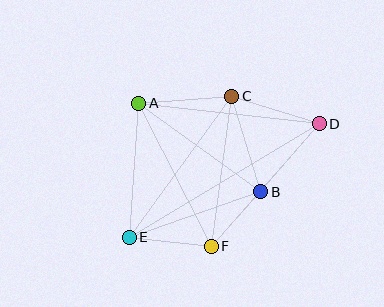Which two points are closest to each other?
Points B and F are closest to each other.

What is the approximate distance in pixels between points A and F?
The distance between A and F is approximately 160 pixels.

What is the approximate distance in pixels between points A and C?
The distance between A and C is approximately 93 pixels.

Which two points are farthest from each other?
Points D and E are farthest from each other.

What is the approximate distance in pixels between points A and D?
The distance between A and D is approximately 181 pixels.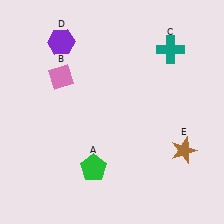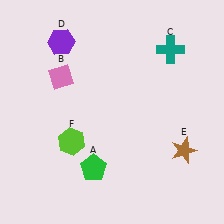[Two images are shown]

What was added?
A lime hexagon (F) was added in Image 2.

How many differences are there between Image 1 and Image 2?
There is 1 difference between the two images.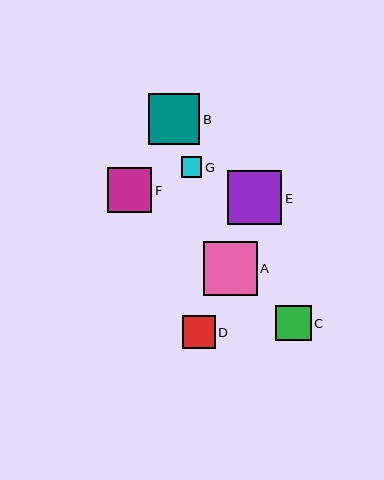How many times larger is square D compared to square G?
Square D is approximately 1.6 times the size of square G.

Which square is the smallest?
Square G is the smallest with a size of approximately 21 pixels.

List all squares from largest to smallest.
From largest to smallest: E, A, B, F, C, D, G.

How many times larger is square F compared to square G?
Square F is approximately 2.1 times the size of square G.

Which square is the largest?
Square E is the largest with a size of approximately 54 pixels.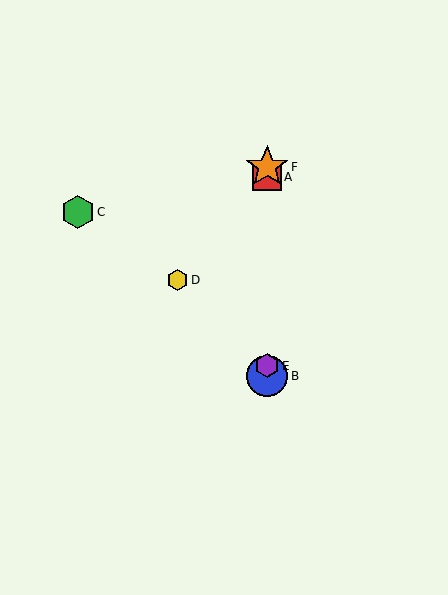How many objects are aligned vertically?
4 objects (A, B, E, F) are aligned vertically.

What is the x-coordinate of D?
Object D is at x≈178.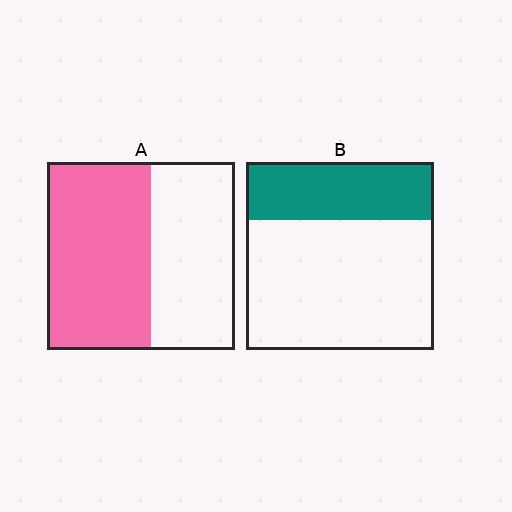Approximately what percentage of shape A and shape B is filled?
A is approximately 55% and B is approximately 30%.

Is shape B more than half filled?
No.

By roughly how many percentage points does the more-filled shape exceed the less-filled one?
By roughly 25 percentage points (A over B).